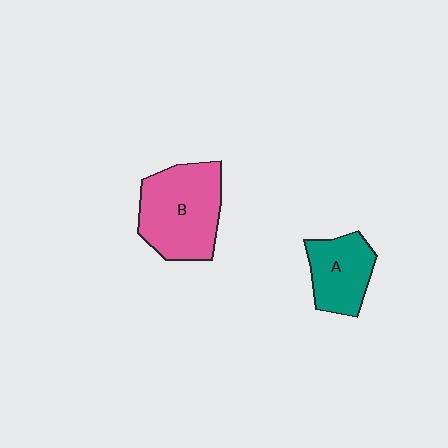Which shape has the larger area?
Shape B (pink).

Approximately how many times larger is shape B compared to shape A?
Approximately 1.6 times.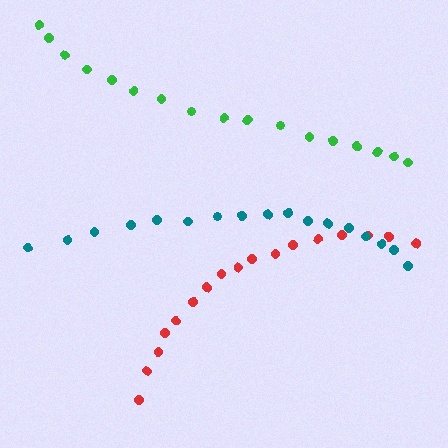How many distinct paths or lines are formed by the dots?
There are 3 distinct paths.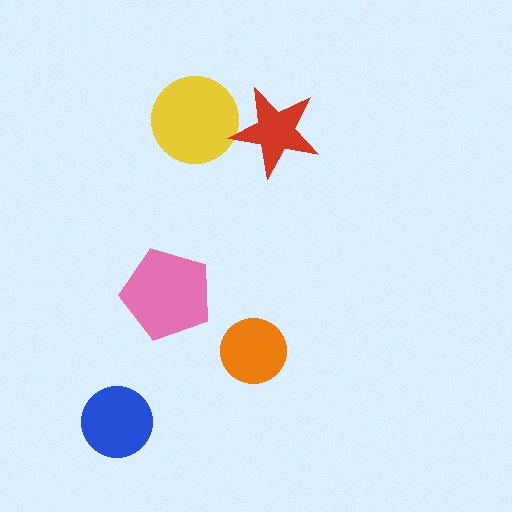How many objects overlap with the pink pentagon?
0 objects overlap with the pink pentagon.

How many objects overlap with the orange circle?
0 objects overlap with the orange circle.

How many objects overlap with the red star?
1 object overlaps with the red star.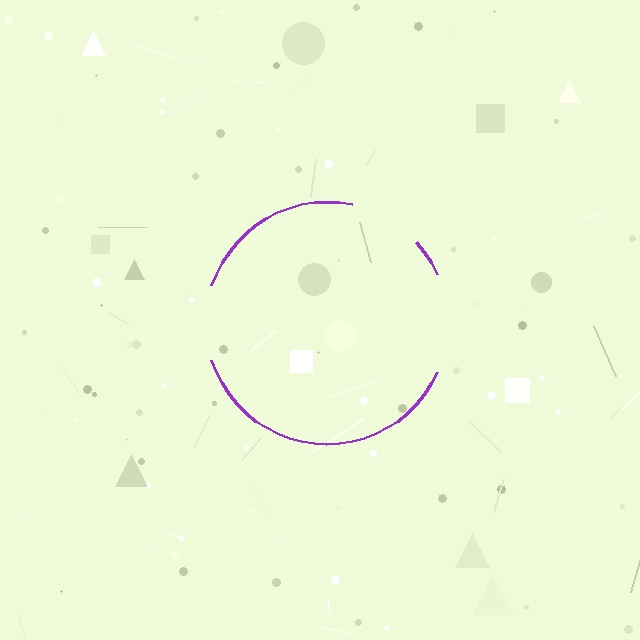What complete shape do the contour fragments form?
The contour fragments form a circle.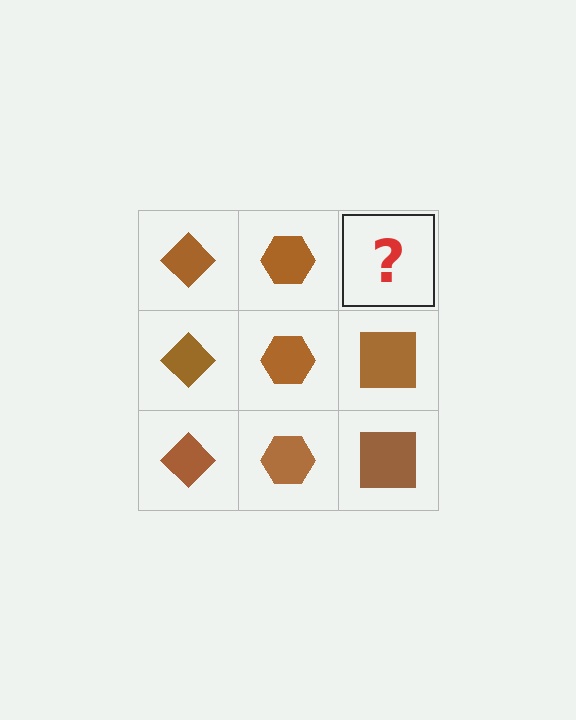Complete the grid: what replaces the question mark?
The question mark should be replaced with a brown square.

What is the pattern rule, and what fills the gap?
The rule is that each column has a consistent shape. The gap should be filled with a brown square.